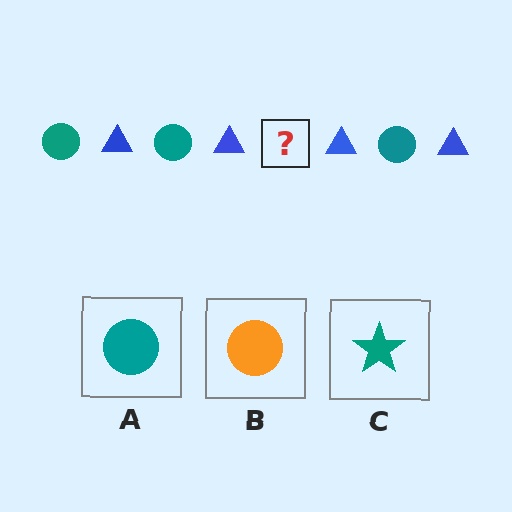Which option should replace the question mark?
Option A.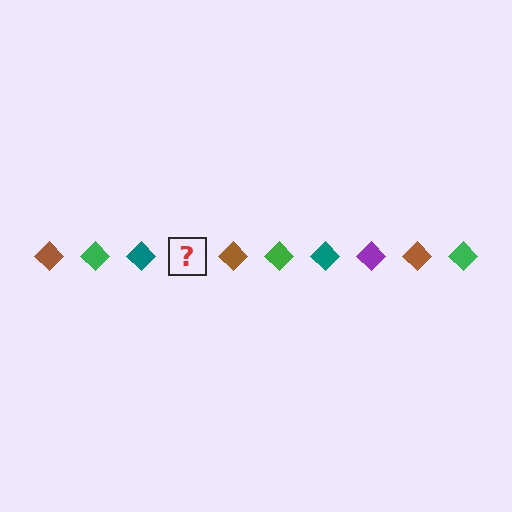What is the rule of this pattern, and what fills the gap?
The rule is that the pattern cycles through brown, green, teal, purple diamonds. The gap should be filled with a purple diamond.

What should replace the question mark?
The question mark should be replaced with a purple diamond.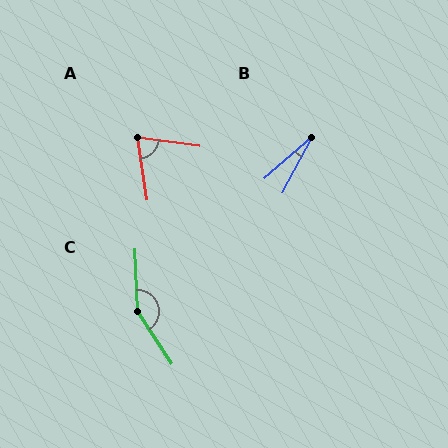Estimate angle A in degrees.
Approximately 74 degrees.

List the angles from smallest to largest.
B (22°), A (74°), C (149°).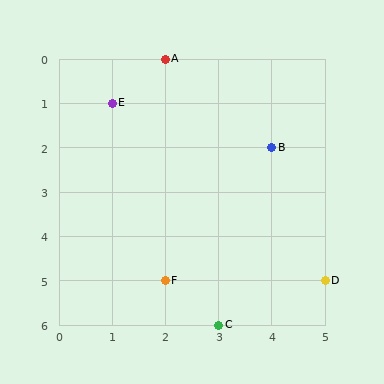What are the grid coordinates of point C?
Point C is at grid coordinates (3, 6).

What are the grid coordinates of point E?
Point E is at grid coordinates (1, 1).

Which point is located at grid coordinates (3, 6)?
Point C is at (3, 6).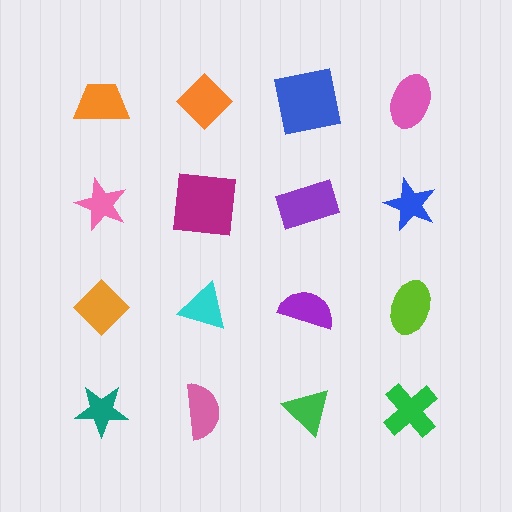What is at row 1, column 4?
A pink ellipse.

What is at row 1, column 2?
An orange diamond.